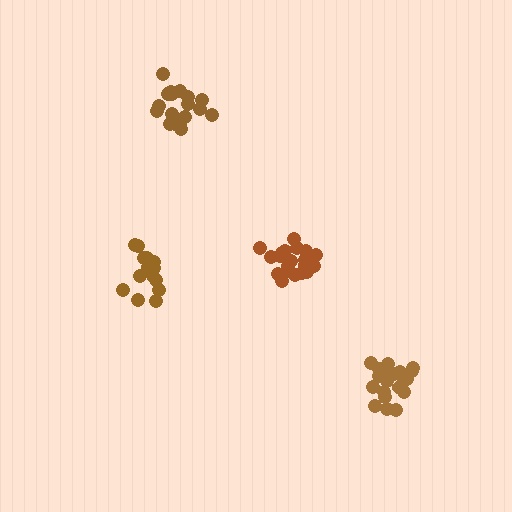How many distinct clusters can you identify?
There are 4 distinct clusters.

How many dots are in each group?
Group 1: 20 dots, Group 2: 21 dots, Group 3: 15 dots, Group 4: 21 dots (77 total).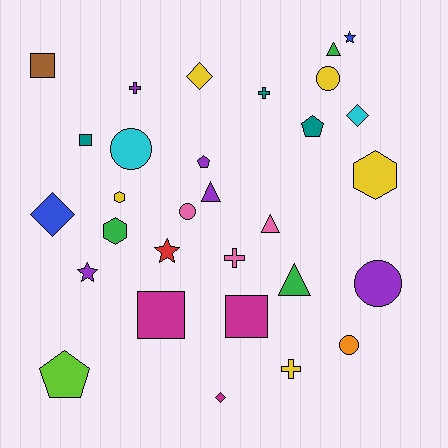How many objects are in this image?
There are 30 objects.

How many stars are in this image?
There are 3 stars.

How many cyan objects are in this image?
There are 2 cyan objects.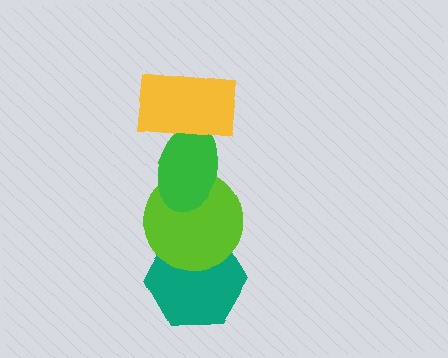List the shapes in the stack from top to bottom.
From top to bottom: the yellow rectangle, the green ellipse, the lime circle, the teal hexagon.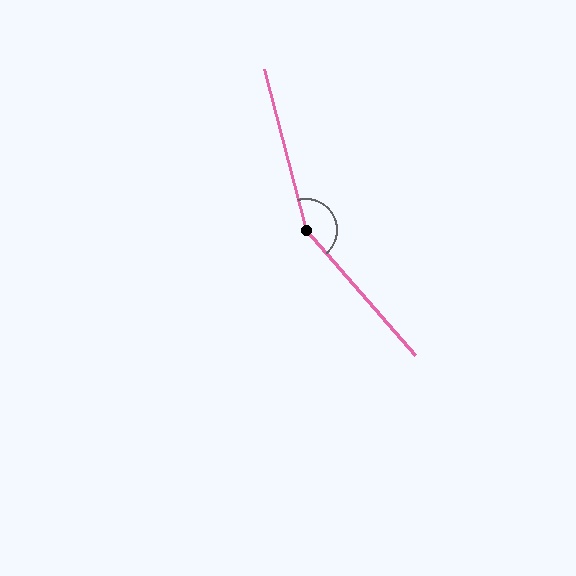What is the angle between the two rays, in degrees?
Approximately 154 degrees.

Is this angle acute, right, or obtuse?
It is obtuse.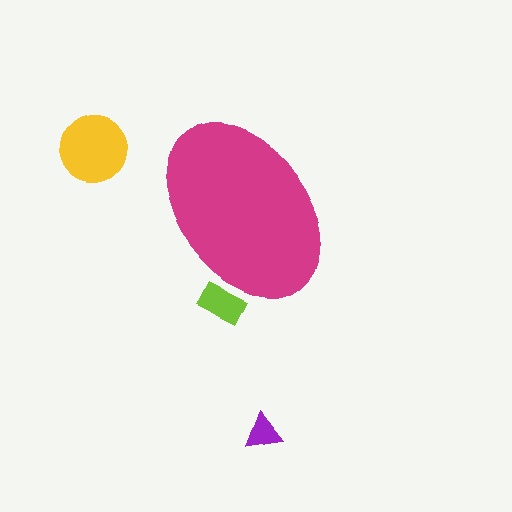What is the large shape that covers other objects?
A magenta ellipse.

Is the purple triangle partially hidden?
No, the purple triangle is fully visible.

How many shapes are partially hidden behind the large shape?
1 shape is partially hidden.